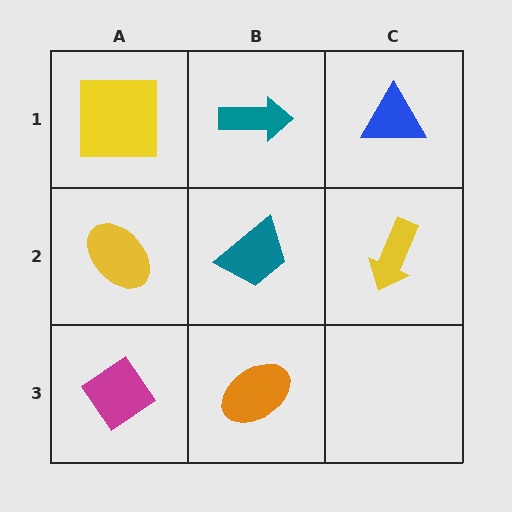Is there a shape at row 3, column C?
No, that cell is empty.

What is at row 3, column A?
A magenta diamond.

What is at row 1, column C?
A blue triangle.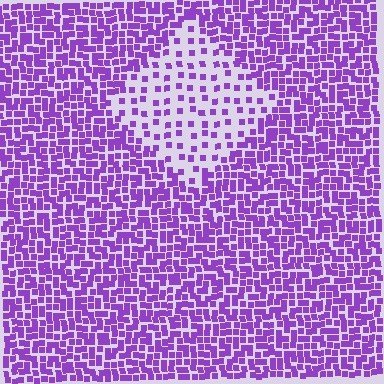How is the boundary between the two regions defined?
The boundary is defined by a change in element density (approximately 2.7x ratio). All elements are the same color, size, and shape.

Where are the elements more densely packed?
The elements are more densely packed outside the diamond boundary.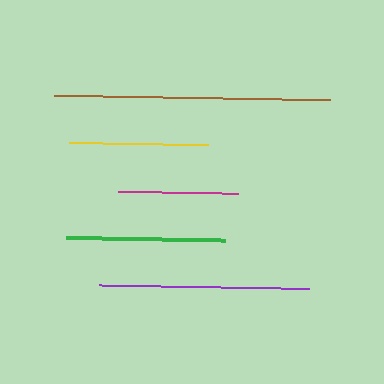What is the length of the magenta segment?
The magenta segment is approximately 119 pixels long.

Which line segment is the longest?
The brown line is the longest at approximately 276 pixels.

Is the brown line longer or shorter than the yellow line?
The brown line is longer than the yellow line.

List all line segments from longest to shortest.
From longest to shortest: brown, purple, green, yellow, magenta.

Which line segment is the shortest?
The magenta line is the shortest at approximately 119 pixels.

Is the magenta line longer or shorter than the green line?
The green line is longer than the magenta line.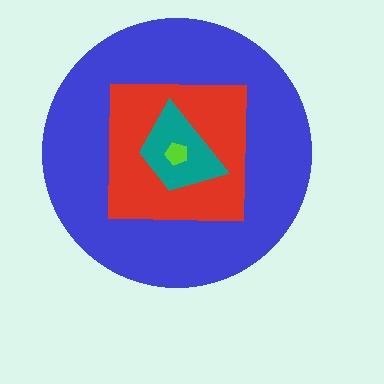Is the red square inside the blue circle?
Yes.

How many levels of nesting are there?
4.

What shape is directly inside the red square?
The teal trapezoid.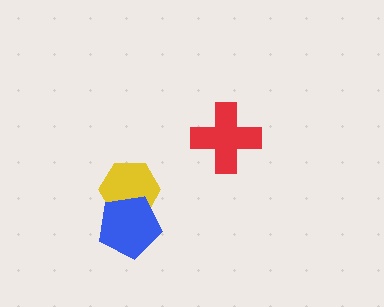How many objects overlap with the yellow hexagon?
1 object overlaps with the yellow hexagon.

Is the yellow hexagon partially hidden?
Yes, it is partially covered by another shape.